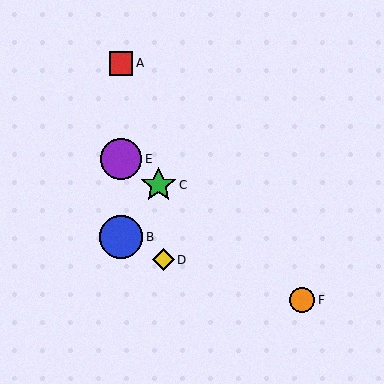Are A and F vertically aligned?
No, A is at x≈121 and F is at x≈302.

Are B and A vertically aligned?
Yes, both are at x≈121.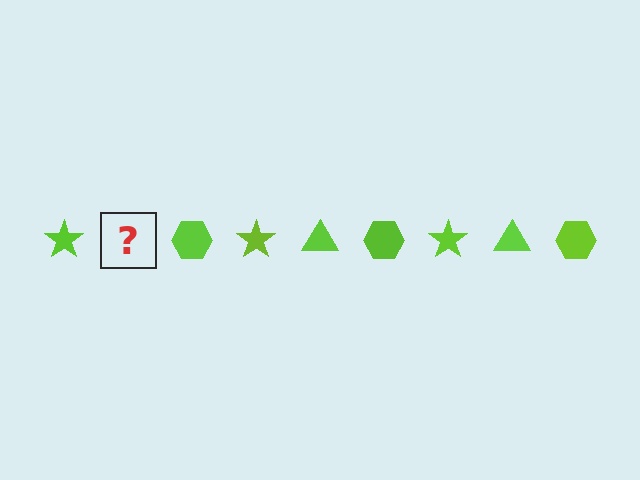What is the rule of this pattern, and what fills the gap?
The rule is that the pattern cycles through star, triangle, hexagon shapes in lime. The gap should be filled with a lime triangle.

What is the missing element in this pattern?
The missing element is a lime triangle.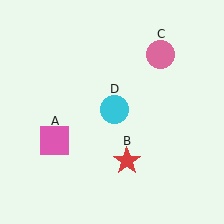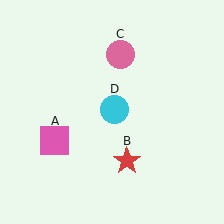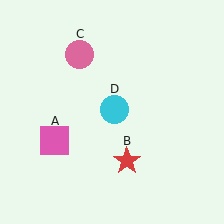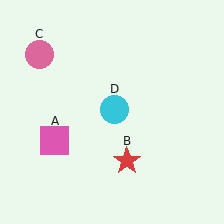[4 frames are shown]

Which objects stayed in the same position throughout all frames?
Pink square (object A) and red star (object B) and cyan circle (object D) remained stationary.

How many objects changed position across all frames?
1 object changed position: pink circle (object C).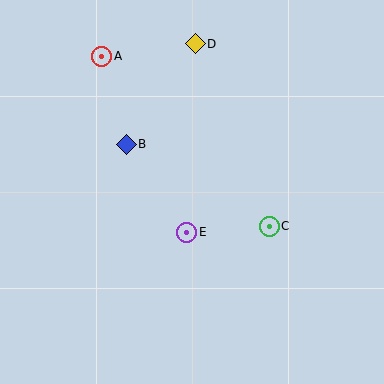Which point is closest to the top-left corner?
Point A is closest to the top-left corner.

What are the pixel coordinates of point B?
Point B is at (126, 144).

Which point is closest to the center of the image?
Point E at (187, 232) is closest to the center.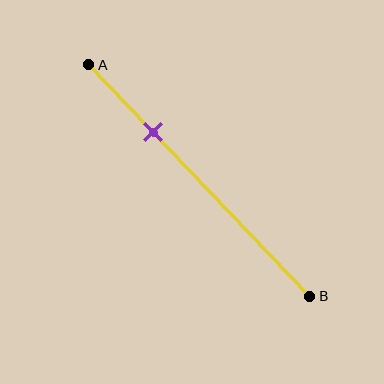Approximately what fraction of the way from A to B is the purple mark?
The purple mark is approximately 30% of the way from A to B.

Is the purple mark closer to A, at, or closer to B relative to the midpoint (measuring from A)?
The purple mark is closer to point A than the midpoint of segment AB.